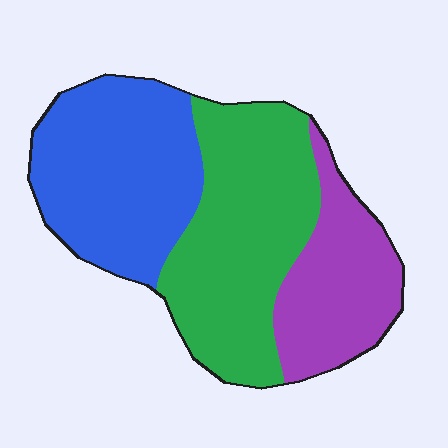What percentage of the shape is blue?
Blue takes up about three eighths (3/8) of the shape.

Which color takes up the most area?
Green, at roughly 40%.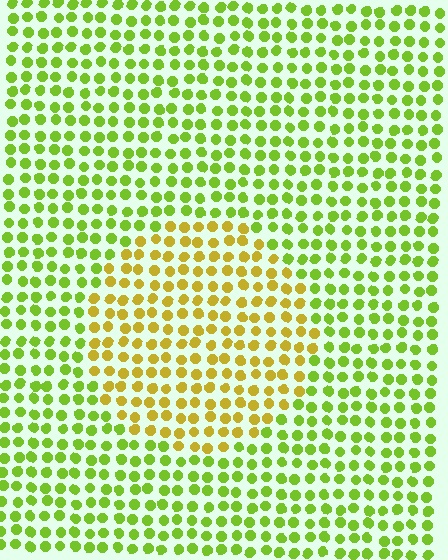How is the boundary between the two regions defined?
The boundary is defined purely by a slight shift in hue (about 39 degrees). Spacing, size, and orientation are identical on both sides.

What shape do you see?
I see a circle.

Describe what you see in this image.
The image is filled with small lime elements in a uniform arrangement. A circle-shaped region is visible where the elements are tinted to a slightly different hue, forming a subtle color boundary.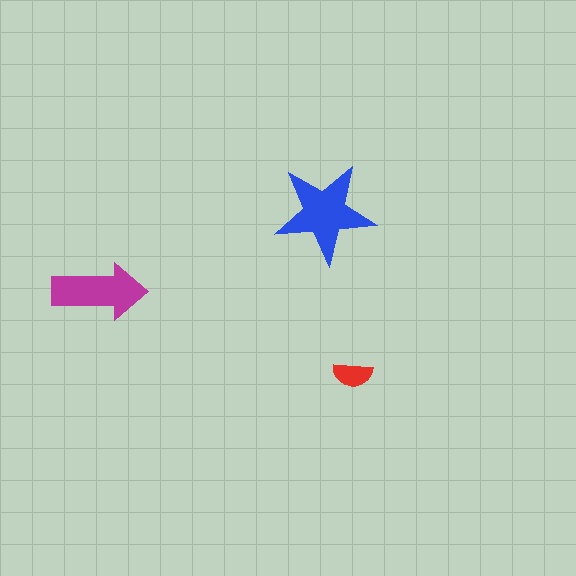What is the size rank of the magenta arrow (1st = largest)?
2nd.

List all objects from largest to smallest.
The blue star, the magenta arrow, the red semicircle.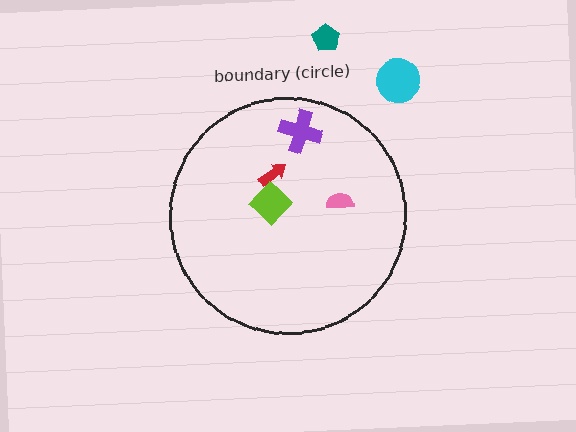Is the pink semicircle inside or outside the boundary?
Inside.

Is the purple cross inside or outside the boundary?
Inside.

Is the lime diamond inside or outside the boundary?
Inside.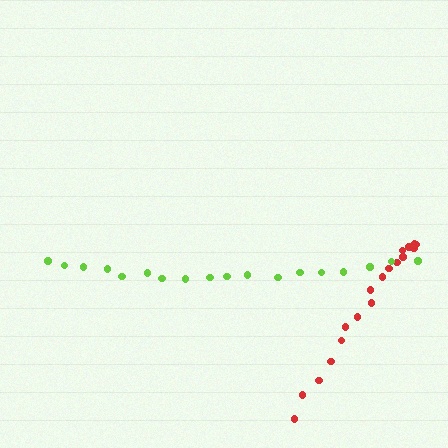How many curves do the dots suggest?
There are 2 distinct paths.